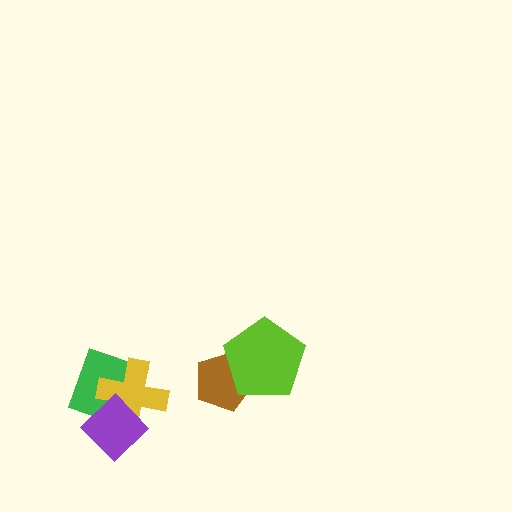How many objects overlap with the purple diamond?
2 objects overlap with the purple diamond.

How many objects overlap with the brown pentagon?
1 object overlaps with the brown pentagon.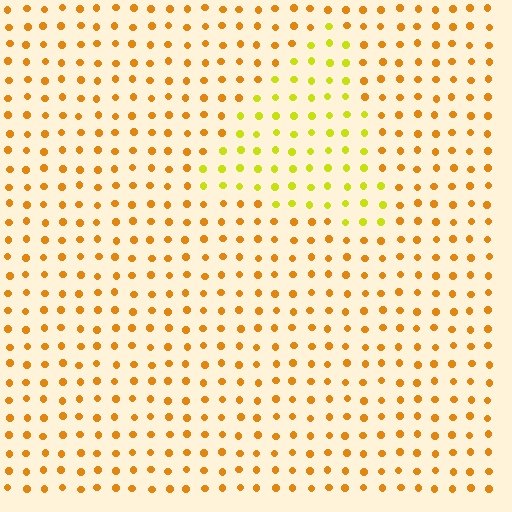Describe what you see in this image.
The image is filled with small orange elements in a uniform arrangement. A triangle-shaped region is visible where the elements are tinted to a slightly different hue, forming a subtle color boundary.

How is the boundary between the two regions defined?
The boundary is defined purely by a slight shift in hue (about 34 degrees). Spacing, size, and orientation are identical on both sides.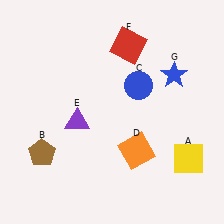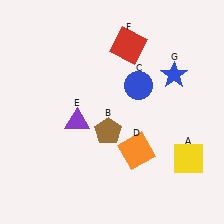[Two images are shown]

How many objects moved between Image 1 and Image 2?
1 object moved between the two images.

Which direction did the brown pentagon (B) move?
The brown pentagon (B) moved right.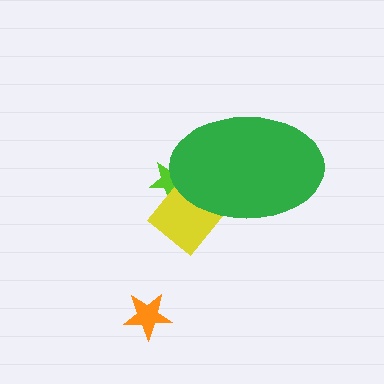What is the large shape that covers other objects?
A green ellipse.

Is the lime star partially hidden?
Yes, the lime star is partially hidden behind the green ellipse.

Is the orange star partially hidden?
No, the orange star is fully visible.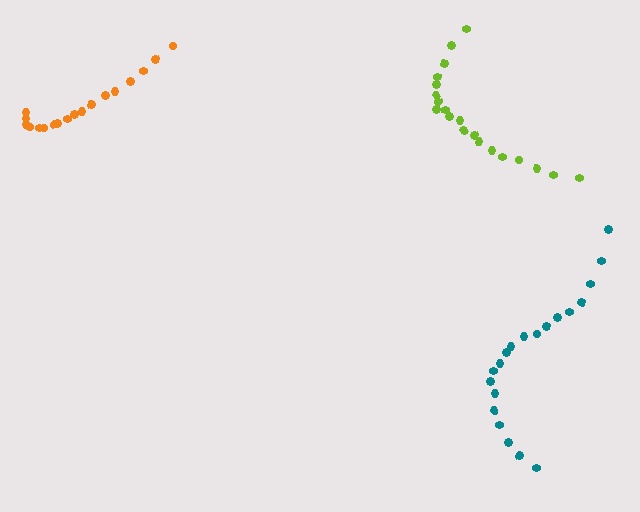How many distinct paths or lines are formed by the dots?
There are 3 distinct paths.